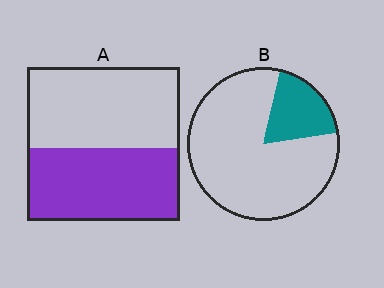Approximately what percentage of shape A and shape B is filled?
A is approximately 45% and B is approximately 20%.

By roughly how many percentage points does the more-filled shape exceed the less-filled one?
By roughly 30 percentage points (A over B).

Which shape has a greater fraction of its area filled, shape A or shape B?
Shape A.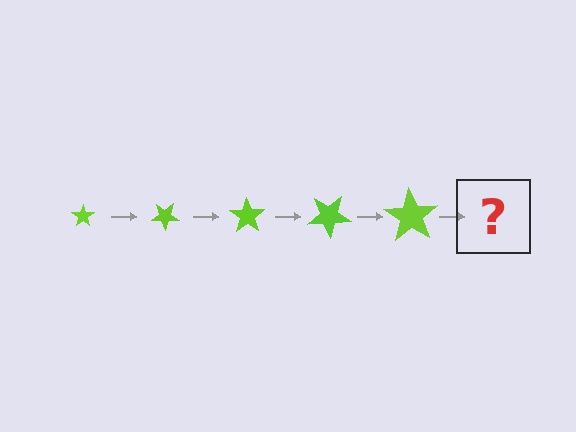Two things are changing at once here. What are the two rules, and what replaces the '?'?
The two rules are that the star grows larger each step and it rotates 35 degrees each step. The '?' should be a star, larger than the previous one and rotated 175 degrees from the start.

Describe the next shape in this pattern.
It should be a star, larger than the previous one and rotated 175 degrees from the start.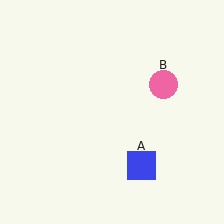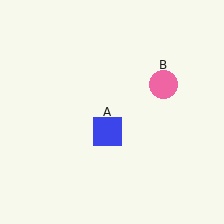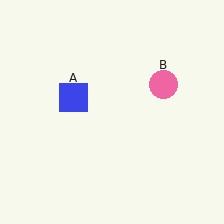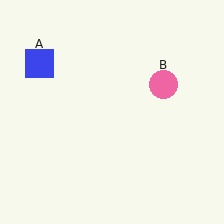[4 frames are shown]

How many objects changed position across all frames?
1 object changed position: blue square (object A).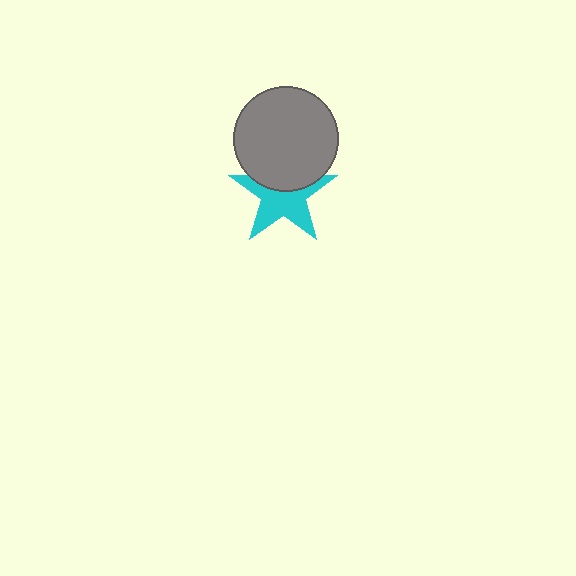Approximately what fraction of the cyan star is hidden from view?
Roughly 37% of the cyan star is hidden behind the gray circle.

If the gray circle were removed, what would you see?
You would see the complete cyan star.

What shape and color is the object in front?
The object in front is a gray circle.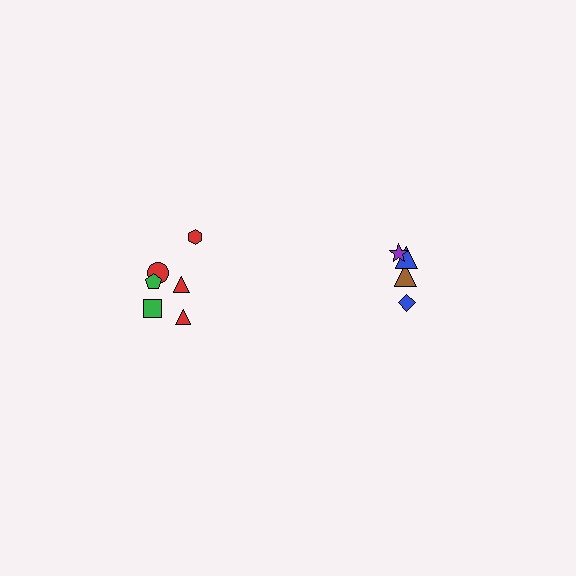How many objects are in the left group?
There are 6 objects.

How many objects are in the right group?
There are 4 objects.